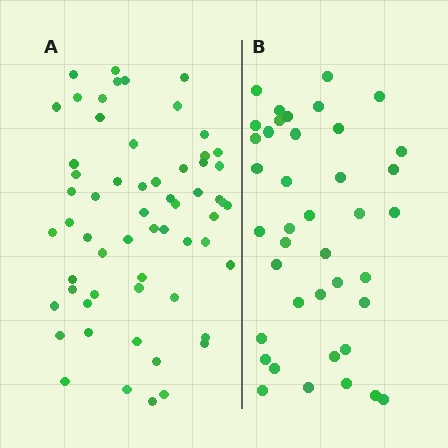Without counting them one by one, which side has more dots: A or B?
Region A (the left region) has more dots.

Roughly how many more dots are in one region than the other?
Region A has approximately 20 more dots than region B.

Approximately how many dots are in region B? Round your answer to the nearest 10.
About 40 dots.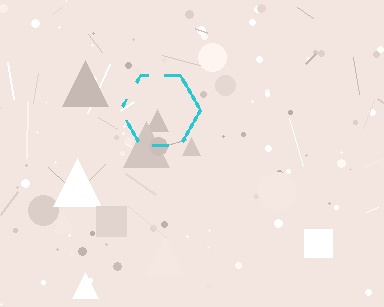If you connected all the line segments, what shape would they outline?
They would outline a hexagon.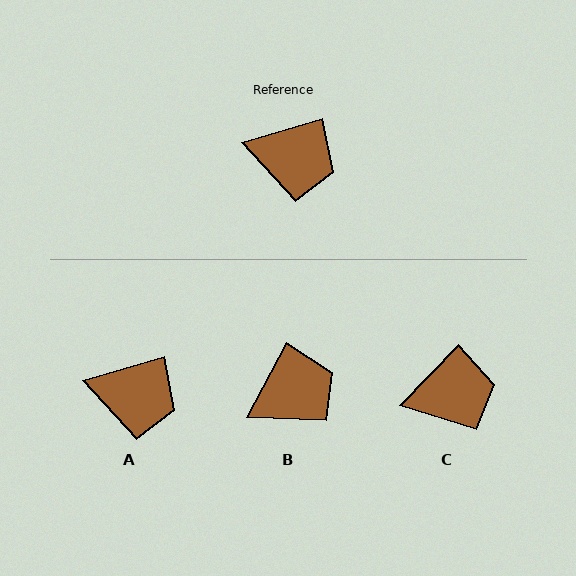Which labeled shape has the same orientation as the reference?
A.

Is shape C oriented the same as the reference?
No, it is off by about 31 degrees.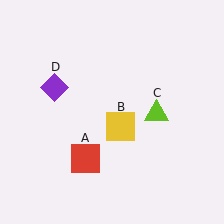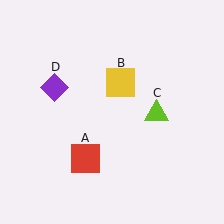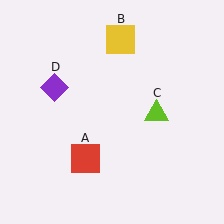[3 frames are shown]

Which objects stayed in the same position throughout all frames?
Red square (object A) and lime triangle (object C) and purple diamond (object D) remained stationary.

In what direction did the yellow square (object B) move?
The yellow square (object B) moved up.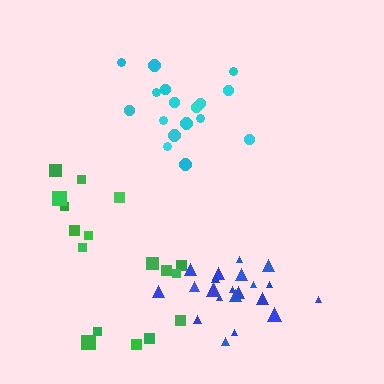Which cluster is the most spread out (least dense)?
Green.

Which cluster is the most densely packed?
Blue.